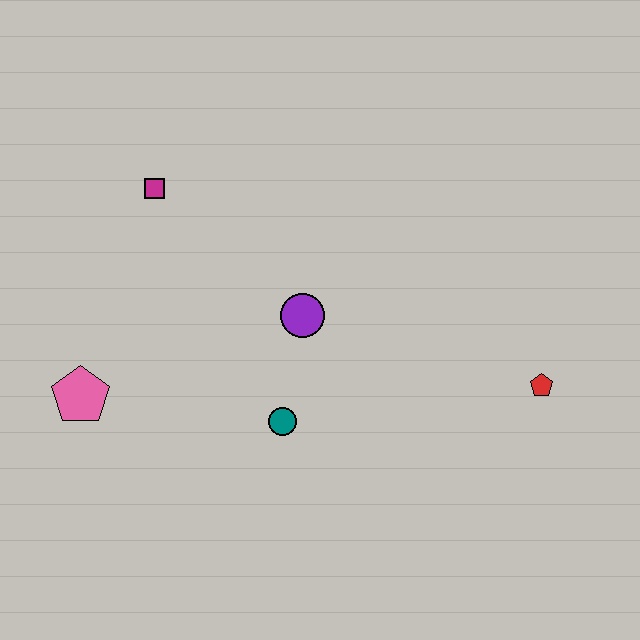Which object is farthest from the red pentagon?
The pink pentagon is farthest from the red pentagon.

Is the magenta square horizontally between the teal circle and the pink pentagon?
Yes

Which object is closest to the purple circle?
The teal circle is closest to the purple circle.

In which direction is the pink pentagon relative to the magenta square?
The pink pentagon is below the magenta square.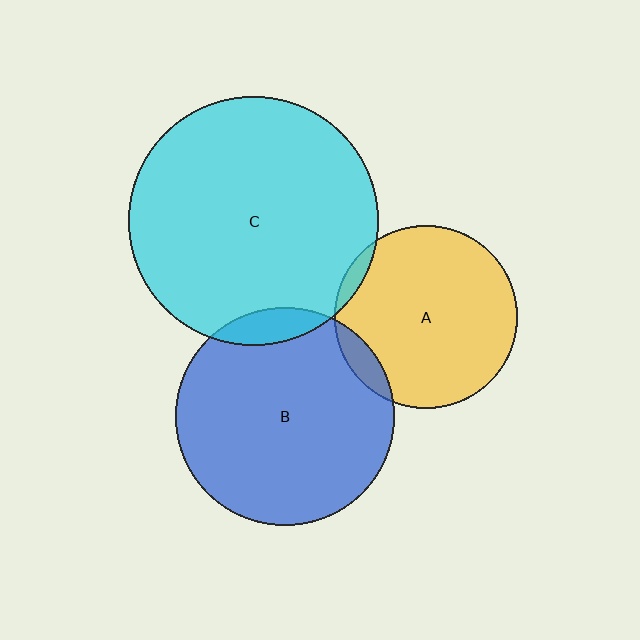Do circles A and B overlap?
Yes.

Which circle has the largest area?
Circle C (cyan).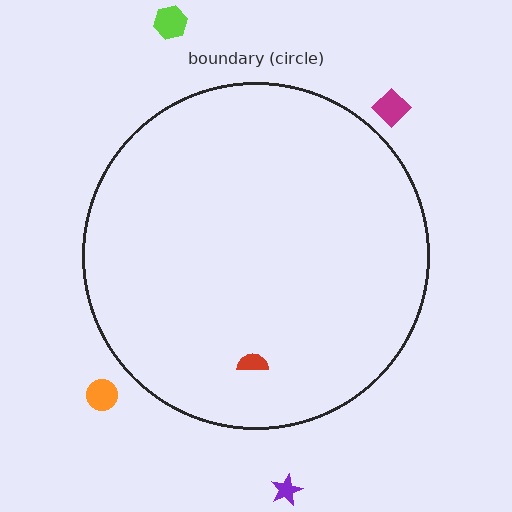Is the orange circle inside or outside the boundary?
Outside.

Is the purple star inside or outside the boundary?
Outside.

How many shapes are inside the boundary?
1 inside, 4 outside.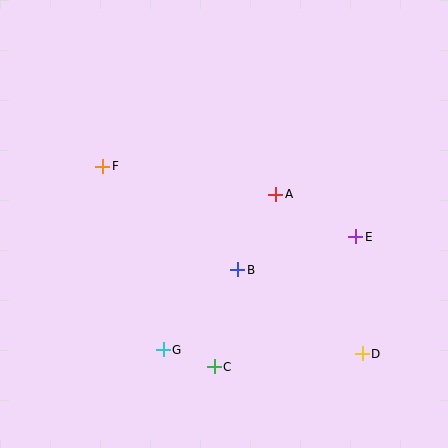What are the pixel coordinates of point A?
Point A is at (276, 194).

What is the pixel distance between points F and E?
The distance between F and E is 262 pixels.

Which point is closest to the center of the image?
Point B at (238, 270) is closest to the center.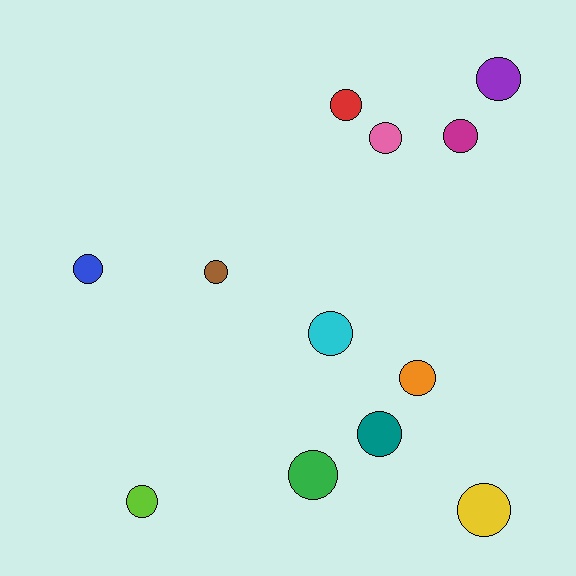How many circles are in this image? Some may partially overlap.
There are 12 circles.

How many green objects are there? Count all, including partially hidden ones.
There is 1 green object.